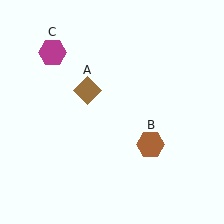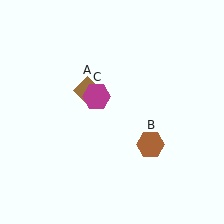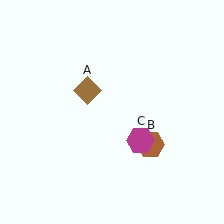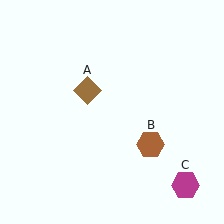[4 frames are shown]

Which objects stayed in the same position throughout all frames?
Brown diamond (object A) and brown hexagon (object B) remained stationary.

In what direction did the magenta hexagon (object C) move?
The magenta hexagon (object C) moved down and to the right.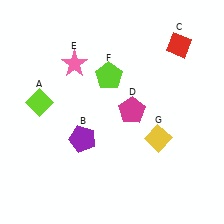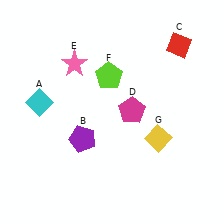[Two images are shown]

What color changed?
The diamond (A) changed from lime in Image 1 to cyan in Image 2.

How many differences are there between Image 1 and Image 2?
There is 1 difference between the two images.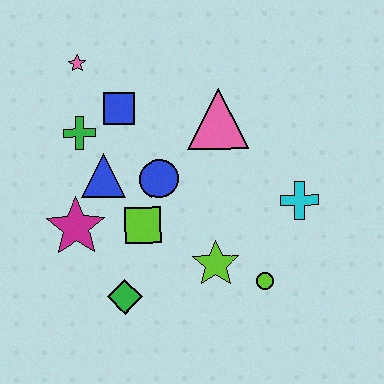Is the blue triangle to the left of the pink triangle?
Yes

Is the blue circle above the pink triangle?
No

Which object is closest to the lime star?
The lime circle is closest to the lime star.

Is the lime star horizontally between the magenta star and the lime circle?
Yes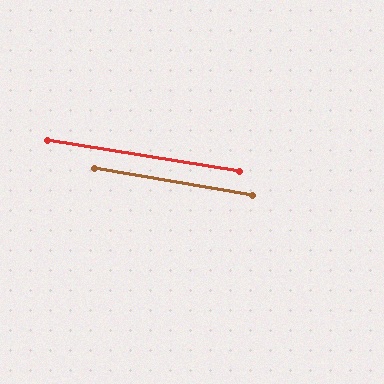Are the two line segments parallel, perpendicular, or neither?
Parallel — their directions differ by only 0.5°.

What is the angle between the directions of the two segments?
Approximately 1 degree.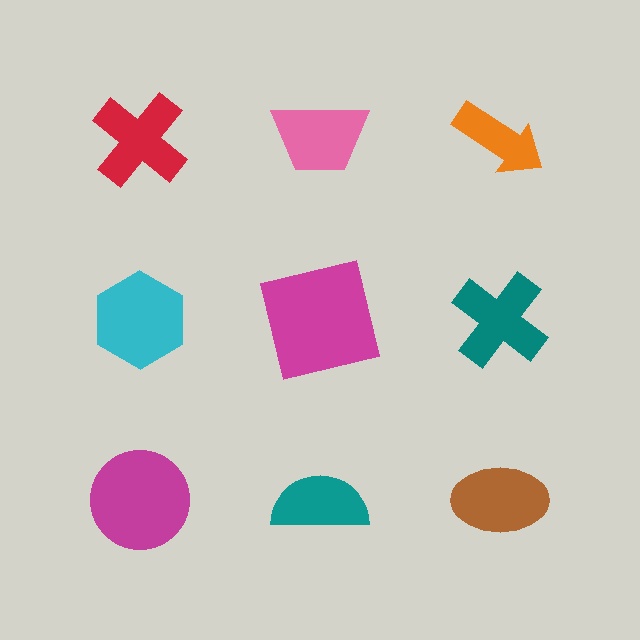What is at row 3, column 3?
A brown ellipse.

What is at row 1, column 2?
A pink trapezoid.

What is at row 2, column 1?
A cyan hexagon.